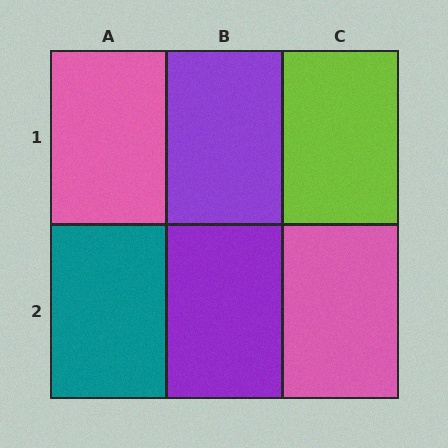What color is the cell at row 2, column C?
Pink.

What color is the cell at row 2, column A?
Teal.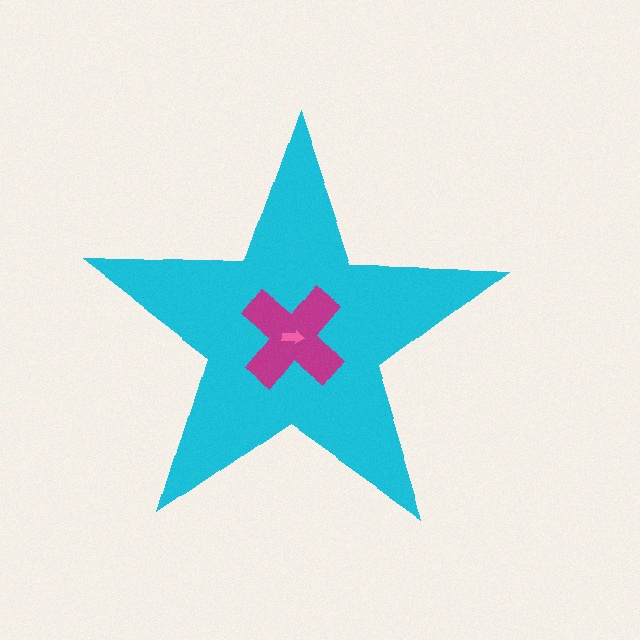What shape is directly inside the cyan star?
The magenta cross.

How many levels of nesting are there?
3.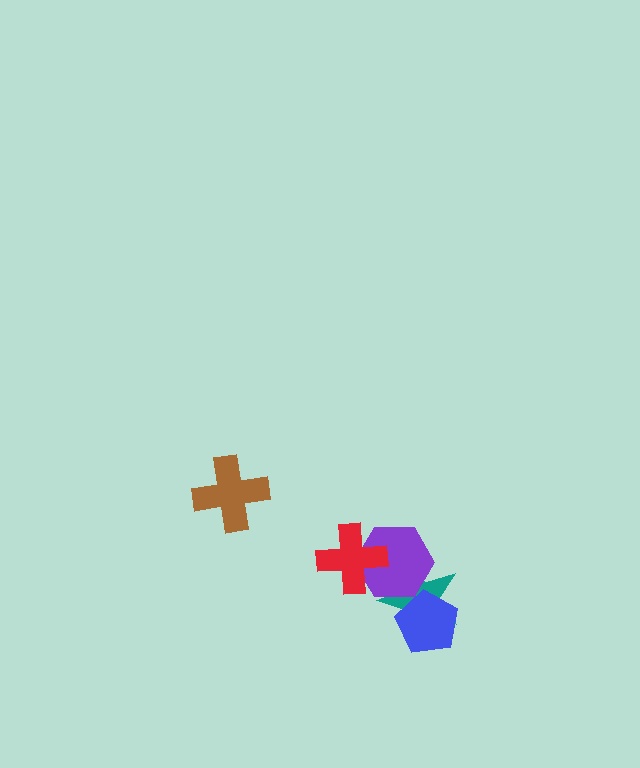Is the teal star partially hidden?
Yes, it is partially covered by another shape.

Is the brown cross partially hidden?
No, no other shape covers it.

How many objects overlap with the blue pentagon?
1 object overlaps with the blue pentagon.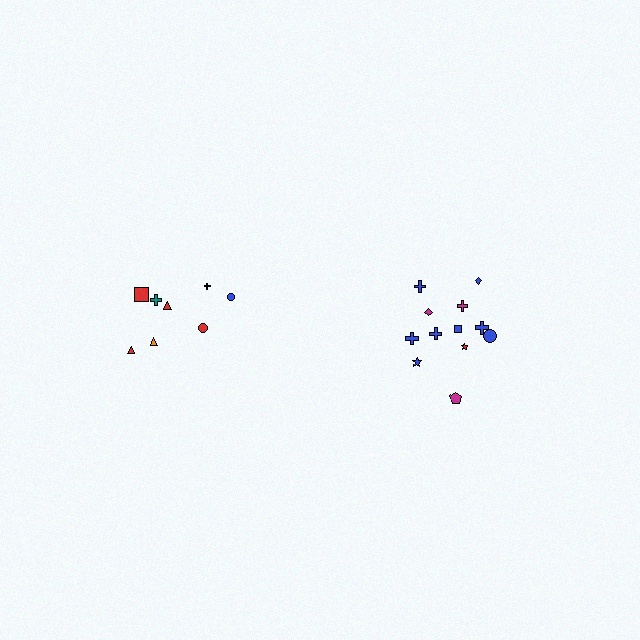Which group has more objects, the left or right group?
The right group.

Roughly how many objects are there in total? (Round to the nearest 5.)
Roughly 20 objects in total.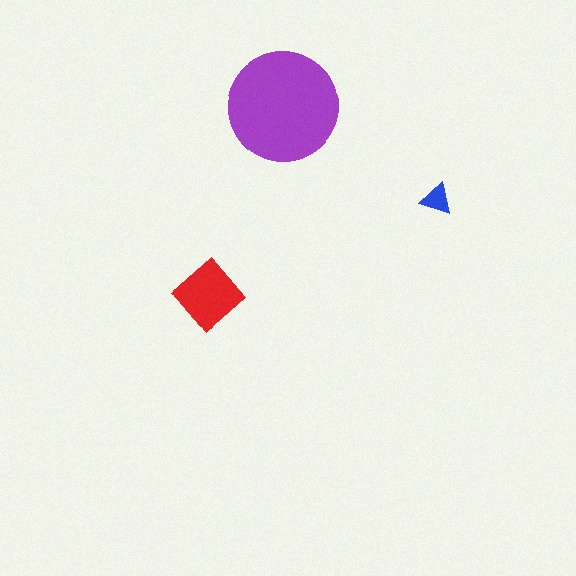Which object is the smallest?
The blue triangle.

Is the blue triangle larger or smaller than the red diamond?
Smaller.